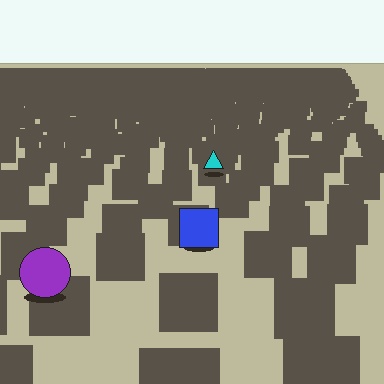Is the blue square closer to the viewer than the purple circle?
No. The purple circle is closer — you can tell from the texture gradient: the ground texture is coarser near it.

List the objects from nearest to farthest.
From nearest to farthest: the purple circle, the blue square, the cyan triangle.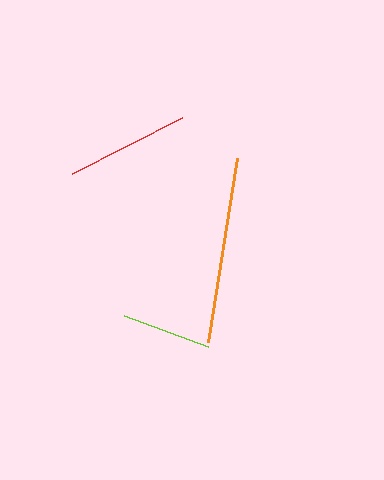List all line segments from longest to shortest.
From longest to shortest: orange, red, lime.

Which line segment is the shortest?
The lime line is the shortest at approximately 89 pixels.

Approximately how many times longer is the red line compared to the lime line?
The red line is approximately 1.4 times the length of the lime line.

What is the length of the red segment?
The red segment is approximately 124 pixels long.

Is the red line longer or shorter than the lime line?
The red line is longer than the lime line.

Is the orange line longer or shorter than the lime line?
The orange line is longer than the lime line.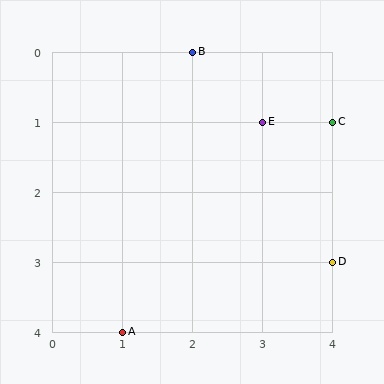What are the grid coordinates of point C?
Point C is at grid coordinates (4, 1).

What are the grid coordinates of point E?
Point E is at grid coordinates (3, 1).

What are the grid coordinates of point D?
Point D is at grid coordinates (4, 3).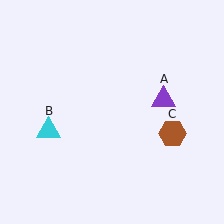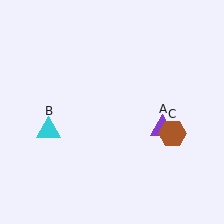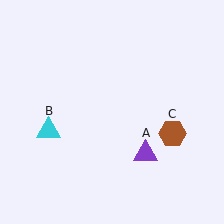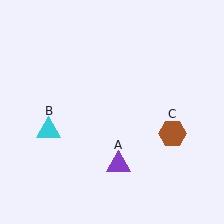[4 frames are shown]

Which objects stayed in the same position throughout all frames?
Cyan triangle (object B) and brown hexagon (object C) remained stationary.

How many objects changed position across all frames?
1 object changed position: purple triangle (object A).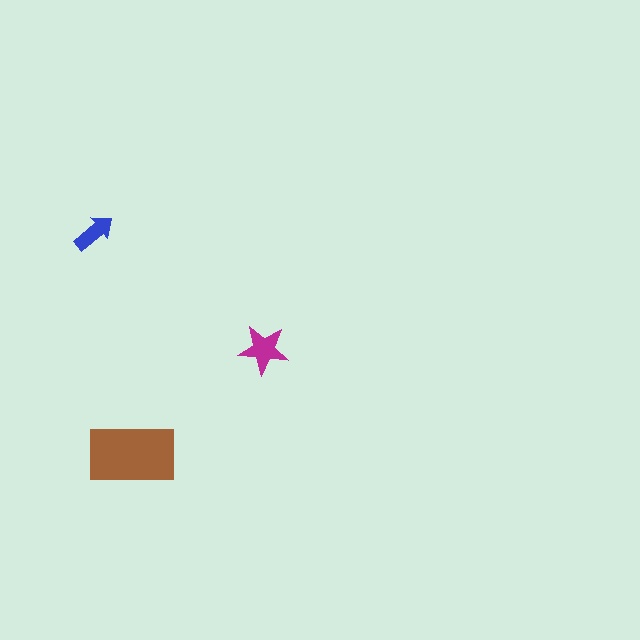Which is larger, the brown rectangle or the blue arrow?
The brown rectangle.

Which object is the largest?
The brown rectangle.